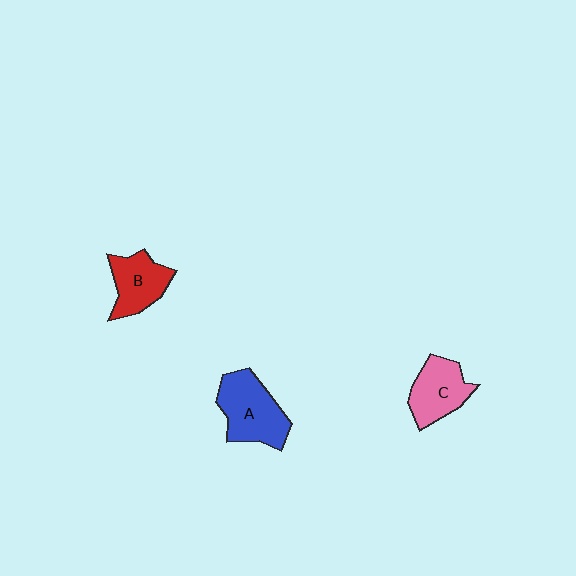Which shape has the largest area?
Shape A (blue).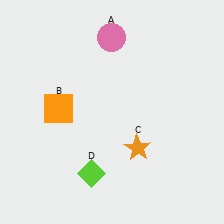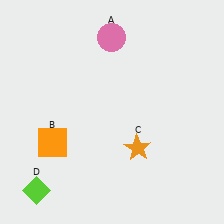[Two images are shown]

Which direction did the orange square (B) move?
The orange square (B) moved down.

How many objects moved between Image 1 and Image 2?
2 objects moved between the two images.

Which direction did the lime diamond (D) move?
The lime diamond (D) moved left.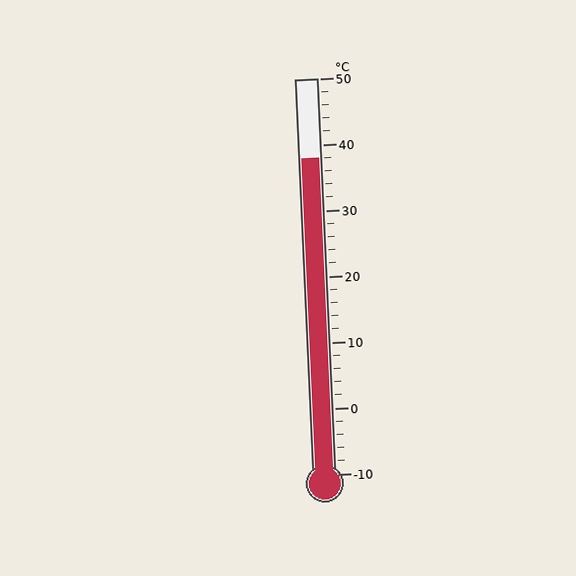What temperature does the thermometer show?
The thermometer shows approximately 38°C.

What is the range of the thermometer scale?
The thermometer scale ranges from -10°C to 50°C.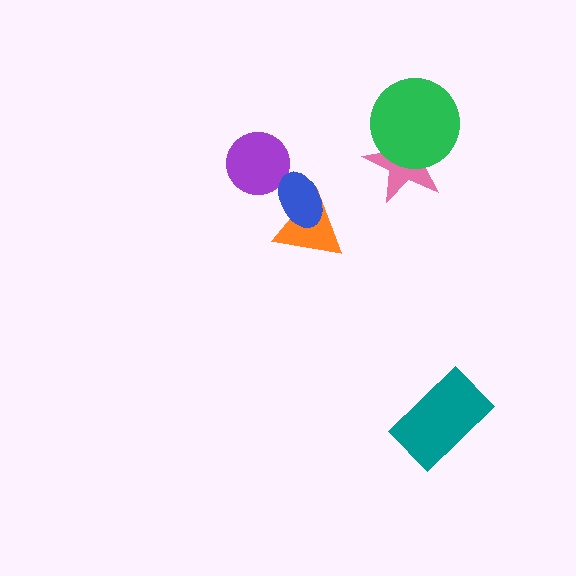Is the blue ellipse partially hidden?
No, no other shape covers it.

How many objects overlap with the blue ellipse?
1 object overlaps with the blue ellipse.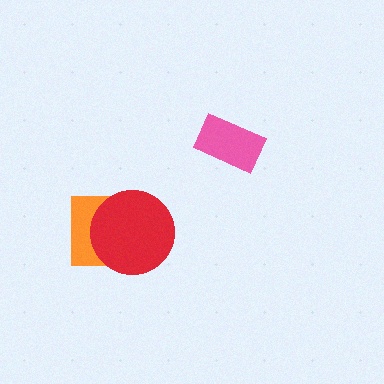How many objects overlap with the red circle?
1 object overlaps with the red circle.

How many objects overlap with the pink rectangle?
0 objects overlap with the pink rectangle.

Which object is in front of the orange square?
The red circle is in front of the orange square.